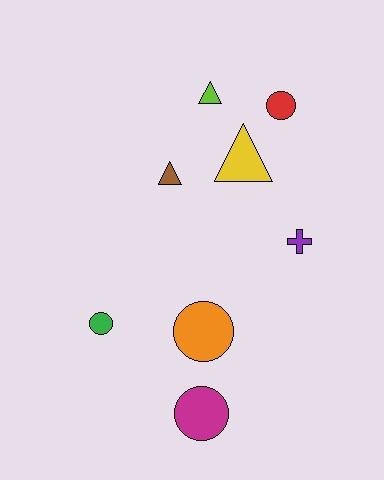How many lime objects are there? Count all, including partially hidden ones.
There is 1 lime object.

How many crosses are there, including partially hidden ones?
There is 1 cross.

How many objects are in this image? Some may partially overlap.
There are 8 objects.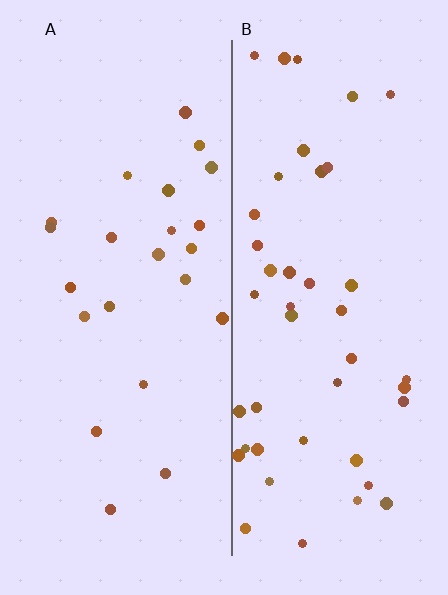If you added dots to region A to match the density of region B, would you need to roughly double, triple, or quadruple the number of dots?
Approximately double.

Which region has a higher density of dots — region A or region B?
B (the right).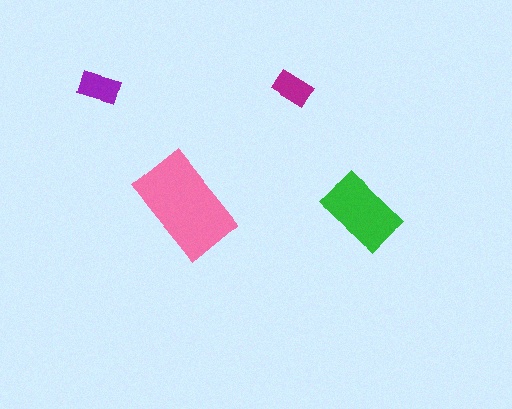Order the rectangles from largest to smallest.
the pink one, the green one, the purple one, the magenta one.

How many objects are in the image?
There are 4 objects in the image.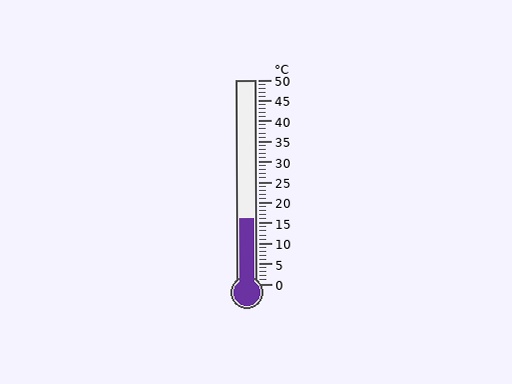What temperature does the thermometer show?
The thermometer shows approximately 16°C.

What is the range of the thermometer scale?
The thermometer scale ranges from 0°C to 50°C.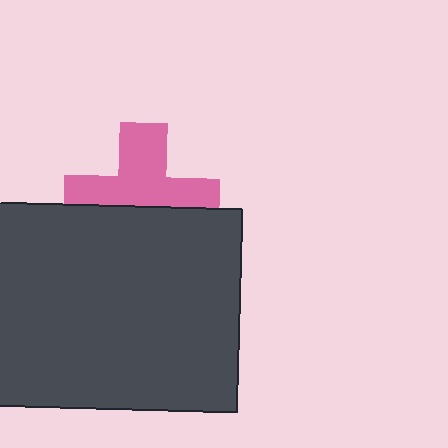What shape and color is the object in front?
The object in front is a dark gray rectangle.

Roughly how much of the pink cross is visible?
About half of it is visible (roughly 55%).